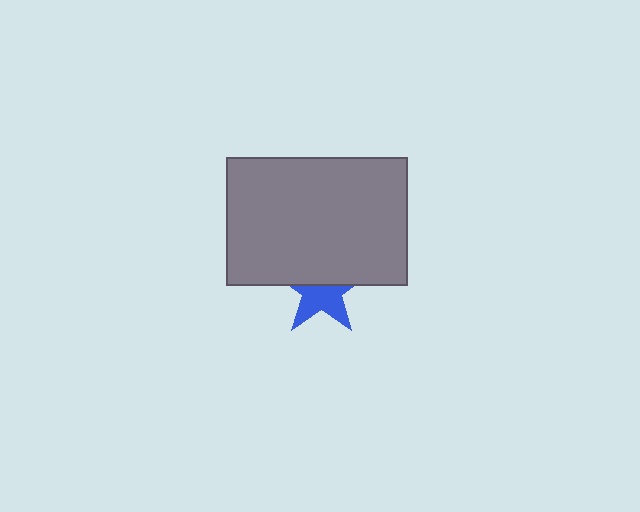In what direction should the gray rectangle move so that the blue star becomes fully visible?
The gray rectangle should move up. That is the shortest direction to clear the overlap and leave the blue star fully visible.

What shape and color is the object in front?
The object in front is a gray rectangle.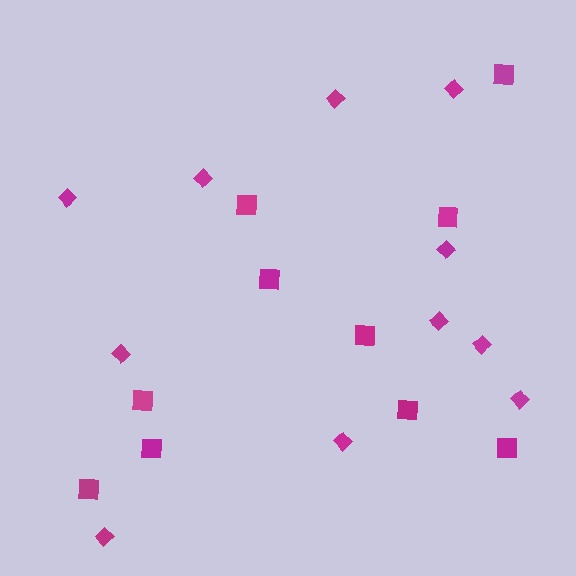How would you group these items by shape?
There are 2 groups: one group of squares (10) and one group of diamonds (11).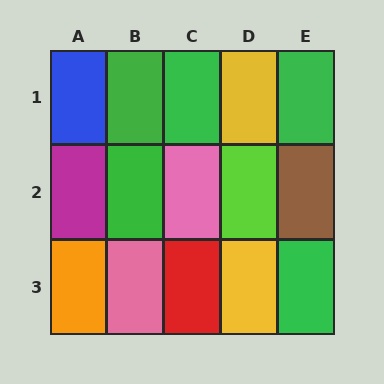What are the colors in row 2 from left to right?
Magenta, green, pink, lime, brown.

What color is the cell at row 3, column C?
Red.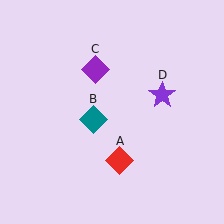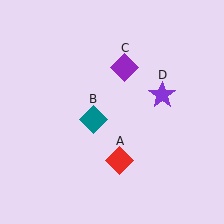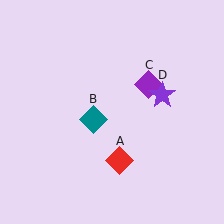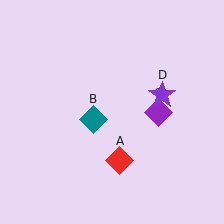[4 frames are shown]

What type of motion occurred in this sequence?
The purple diamond (object C) rotated clockwise around the center of the scene.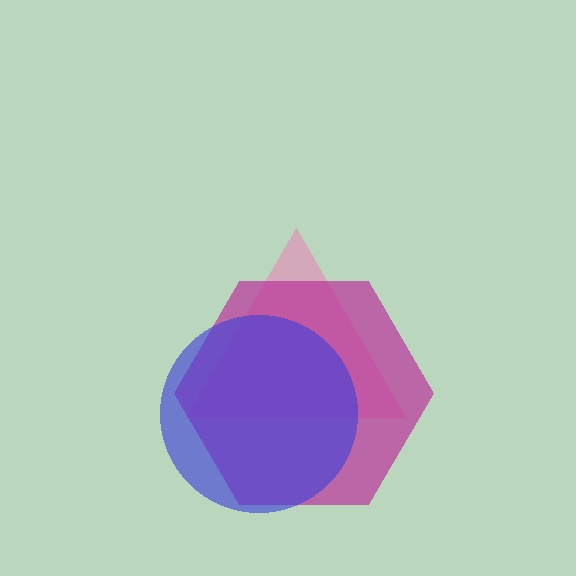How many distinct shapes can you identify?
There are 3 distinct shapes: a pink triangle, a magenta hexagon, a blue circle.